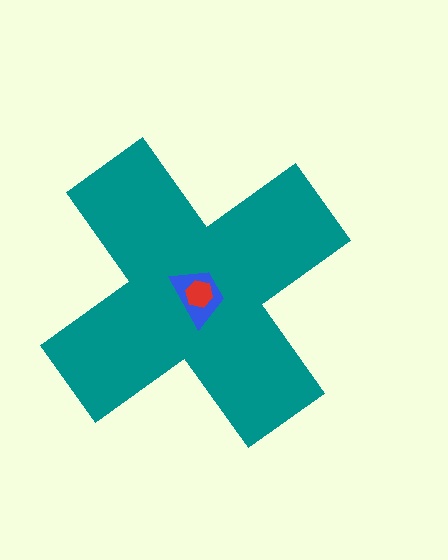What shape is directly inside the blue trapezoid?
The red hexagon.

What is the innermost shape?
The red hexagon.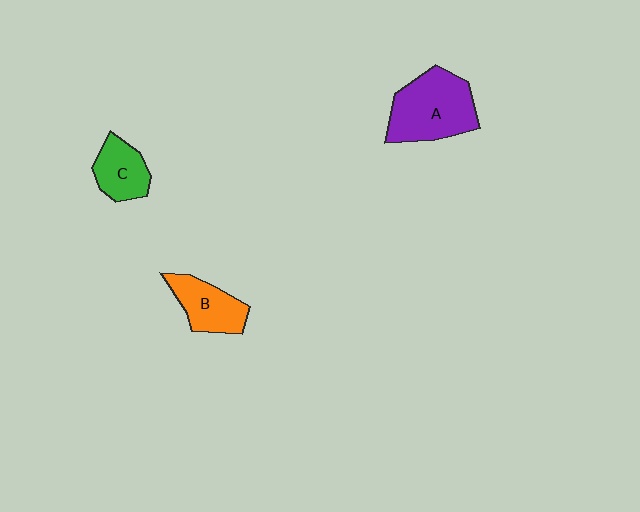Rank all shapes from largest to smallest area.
From largest to smallest: A (purple), B (orange), C (green).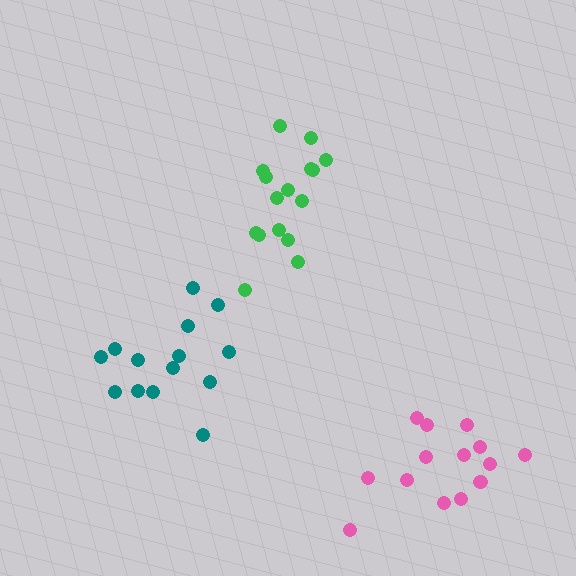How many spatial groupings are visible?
There are 3 spatial groupings.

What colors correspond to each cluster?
The clusters are colored: pink, green, teal.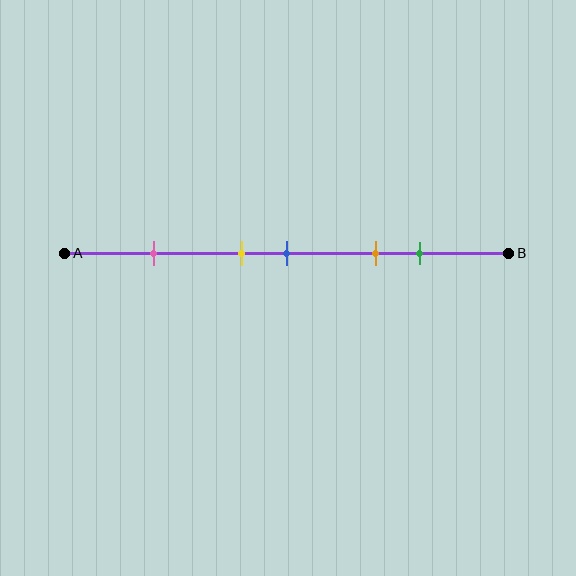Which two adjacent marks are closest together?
The yellow and blue marks are the closest adjacent pair.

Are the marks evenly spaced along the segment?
No, the marks are not evenly spaced.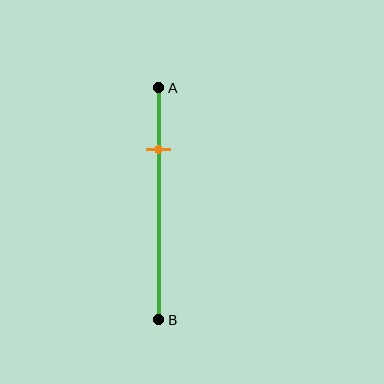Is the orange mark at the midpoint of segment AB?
No, the mark is at about 25% from A, not at the 50% midpoint.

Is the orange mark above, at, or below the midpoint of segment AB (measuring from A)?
The orange mark is above the midpoint of segment AB.